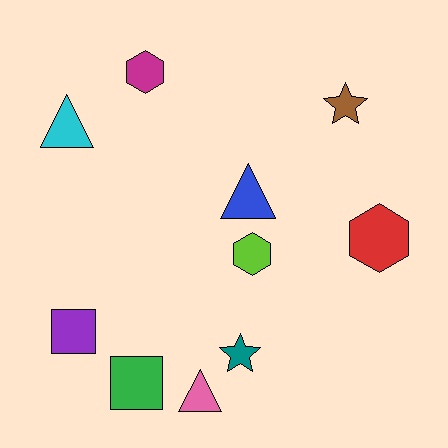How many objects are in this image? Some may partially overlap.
There are 10 objects.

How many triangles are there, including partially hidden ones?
There are 3 triangles.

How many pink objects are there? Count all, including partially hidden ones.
There is 1 pink object.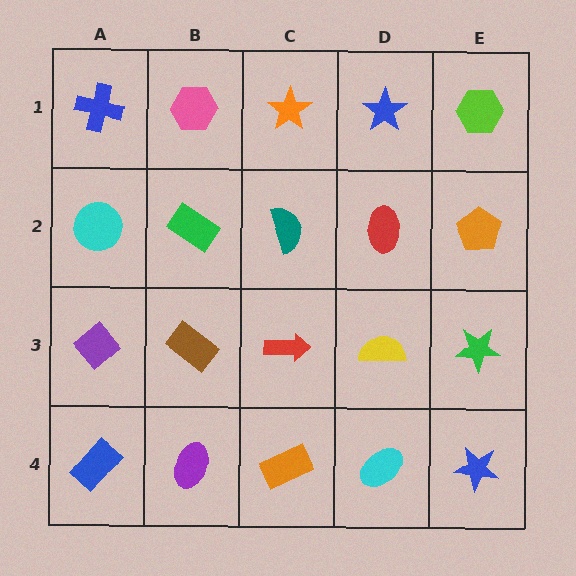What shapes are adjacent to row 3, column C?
A teal semicircle (row 2, column C), an orange rectangle (row 4, column C), a brown rectangle (row 3, column B), a yellow semicircle (row 3, column D).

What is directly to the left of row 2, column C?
A green rectangle.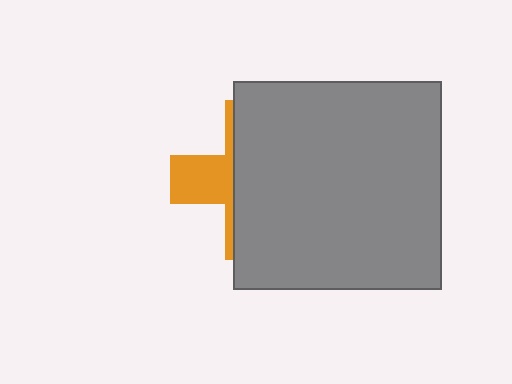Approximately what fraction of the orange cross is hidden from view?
Roughly 70% of the orange cross is hidden behind the gray square.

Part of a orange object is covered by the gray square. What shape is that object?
It is a cross.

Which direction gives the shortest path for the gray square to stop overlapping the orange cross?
Moving right gives the shortest separation.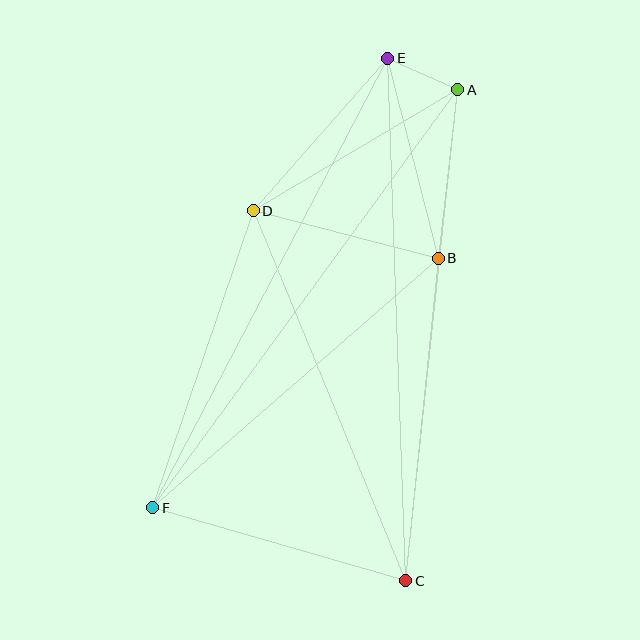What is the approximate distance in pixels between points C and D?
The distance between C and D is approximately 400 pixels.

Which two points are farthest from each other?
Points C and E are farthest from each other.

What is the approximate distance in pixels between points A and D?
The distance between A and D is approximately 238 pixels.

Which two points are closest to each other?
Points A and E are closest to each other.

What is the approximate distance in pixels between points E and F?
The distance between E and F is approximately 507 pixels.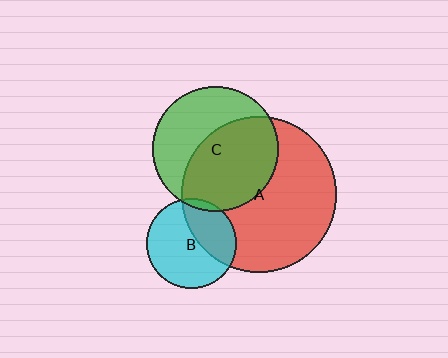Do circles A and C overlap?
Yes.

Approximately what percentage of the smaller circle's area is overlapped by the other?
Approximately 55%.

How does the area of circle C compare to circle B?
Approximately 1.9 times.